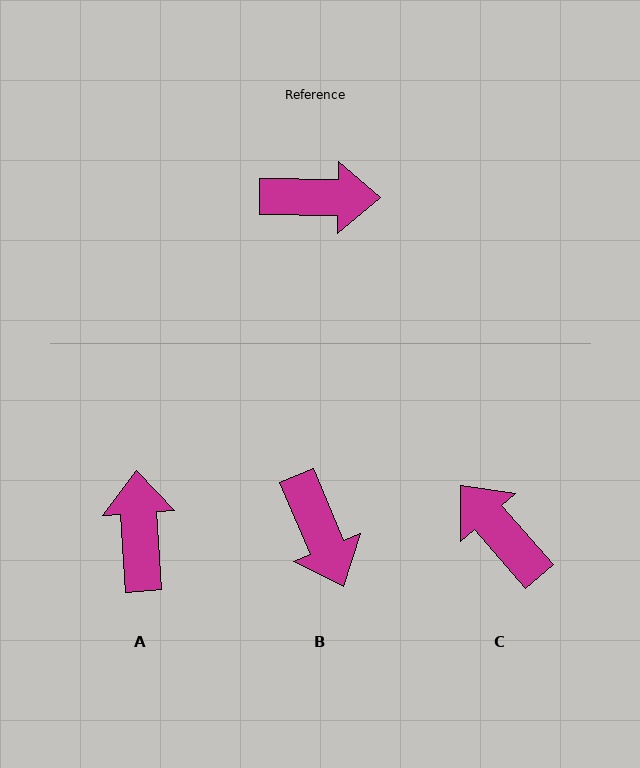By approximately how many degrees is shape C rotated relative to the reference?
Approximately 132 degrees counter-clockwise.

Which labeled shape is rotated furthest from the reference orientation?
C, about 132 degrees away.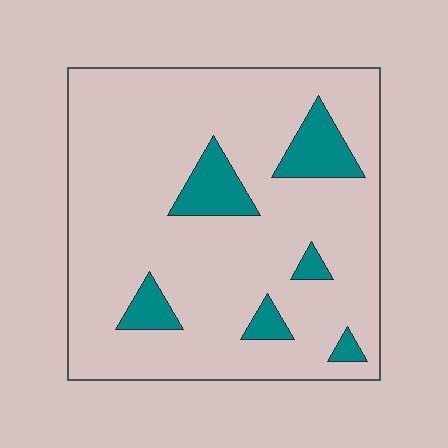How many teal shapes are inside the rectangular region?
6.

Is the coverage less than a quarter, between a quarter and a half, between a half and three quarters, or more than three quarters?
Less than a quarter.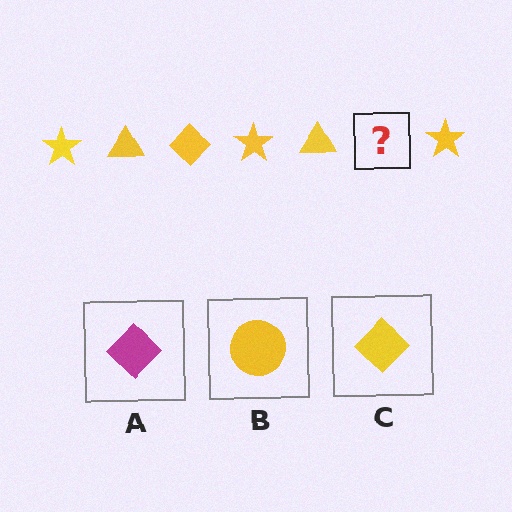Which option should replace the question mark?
Option C.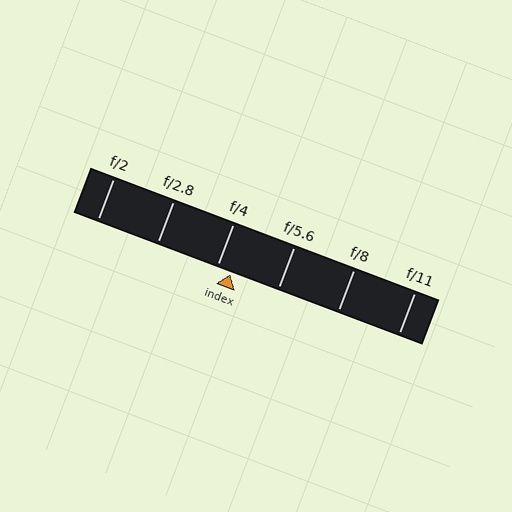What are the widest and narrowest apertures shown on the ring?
The widest aperture shown is f/2 and the narrowest is f/11.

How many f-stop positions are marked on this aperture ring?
There are 6 f-stop positions marked.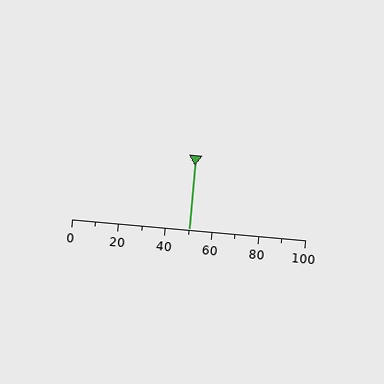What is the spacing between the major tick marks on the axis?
The major ticks are spaced 20 apart.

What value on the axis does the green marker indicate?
The marker indicates approximately 50.